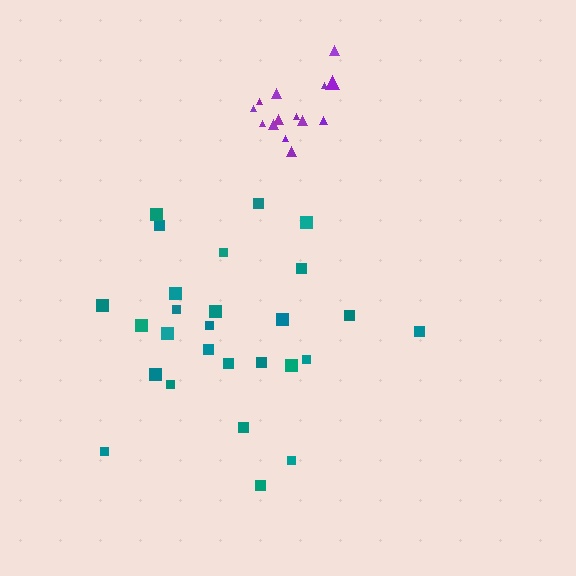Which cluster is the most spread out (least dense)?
Teal.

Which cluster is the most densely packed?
Purple.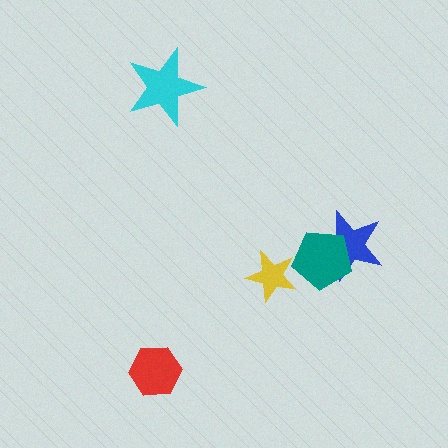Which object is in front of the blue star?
The teal pentagon is in front of the blue star.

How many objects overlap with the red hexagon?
0 objects overlap with the red hexagon.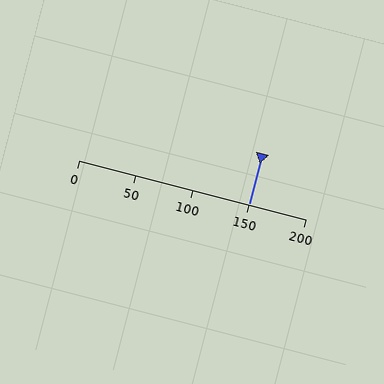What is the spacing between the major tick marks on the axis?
The major ticks are spaced 50 apart.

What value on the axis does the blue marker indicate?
The marker indicates approximately 150.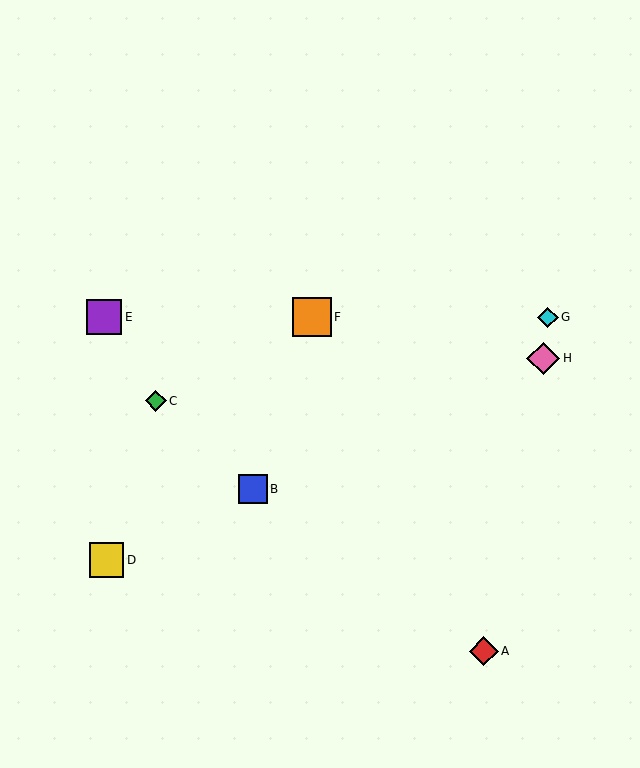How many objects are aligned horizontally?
3 objects (E, F, G) are aligned horizontally.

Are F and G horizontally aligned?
Yes, both are at y≈317.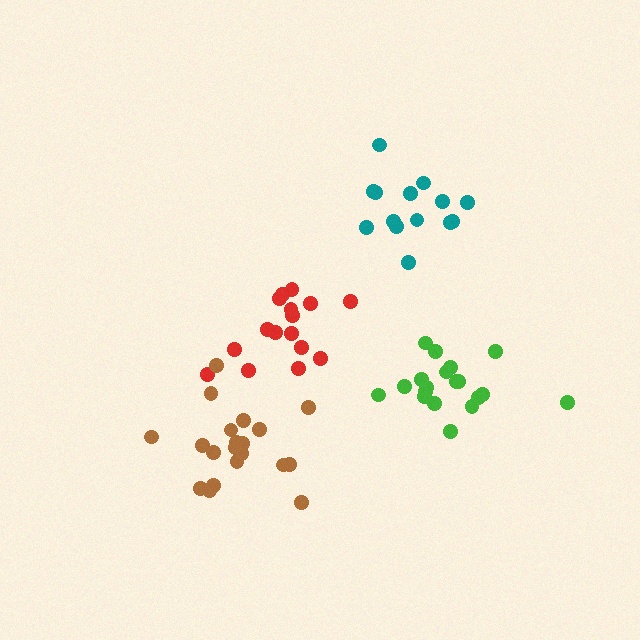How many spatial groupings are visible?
There are 4 spatial groupings.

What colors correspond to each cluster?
The clusters are colored: red, brown, teal, green.